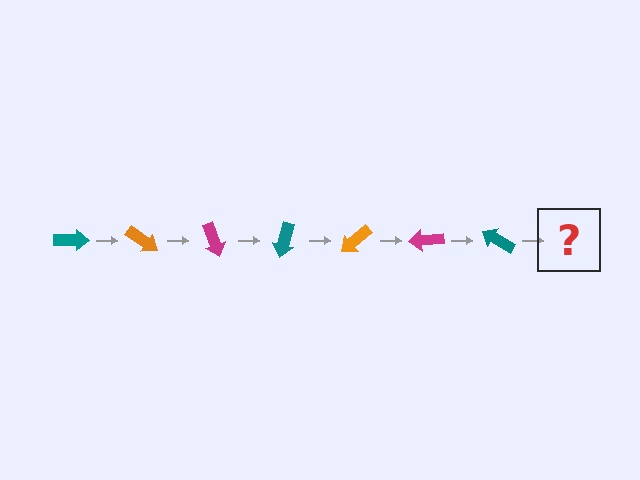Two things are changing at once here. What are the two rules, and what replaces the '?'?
The two rules are that it rotates 35 degrees each step and the color cycles through teal, orange, and magenta. The '?' should be an orange arrow, rotated 245 degrees from the start.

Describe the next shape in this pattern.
It should be an orange arrow, rotated 245 degrees from the start.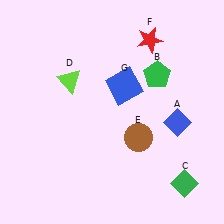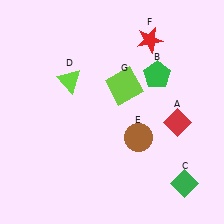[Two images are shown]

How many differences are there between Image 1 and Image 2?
There are 2 differences between the two images.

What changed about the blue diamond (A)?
In Image 1, A is blue. In Image 2, it changed to red.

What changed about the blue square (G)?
In Image 1, G is blue. In Image 2, it changed to lime.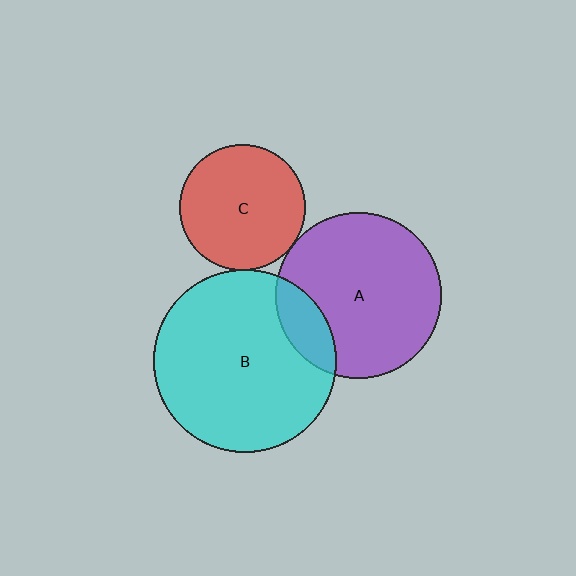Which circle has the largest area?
Circle B (cyan).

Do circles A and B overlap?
Yes.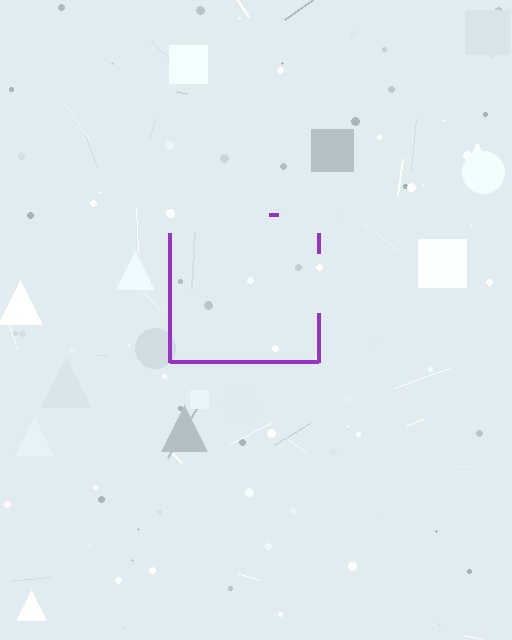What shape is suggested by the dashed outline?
The dashed outline suggests a square.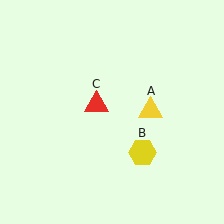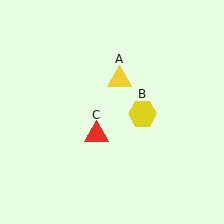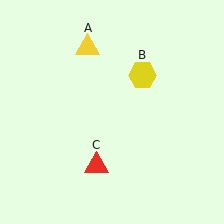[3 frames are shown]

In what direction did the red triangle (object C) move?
The red triangle (object C) moved down.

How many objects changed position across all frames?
3 objects changed position: yellow triangle (object A), yellow hexagon (object B), red triangle (object C).